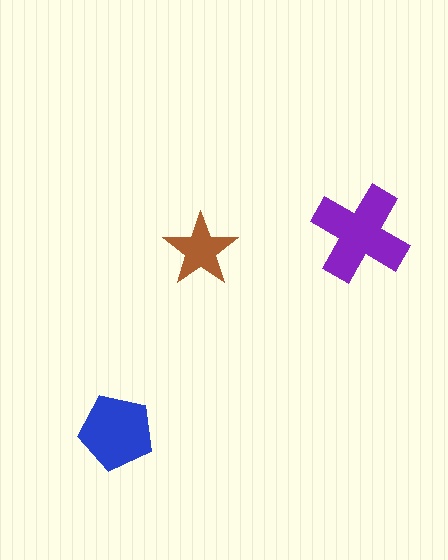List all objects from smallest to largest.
The brown star, the blue pentagon, the purple cross.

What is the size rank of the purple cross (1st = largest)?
1st.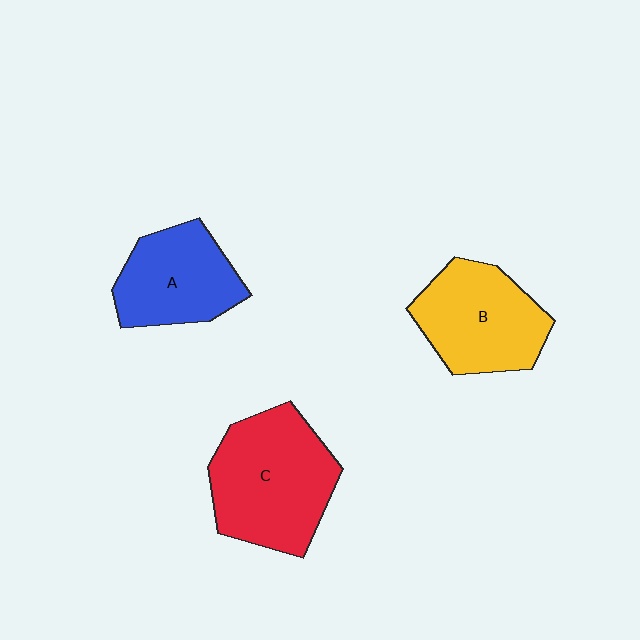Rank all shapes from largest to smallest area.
From largest to smallest: C (red), B (yellow), A (blue).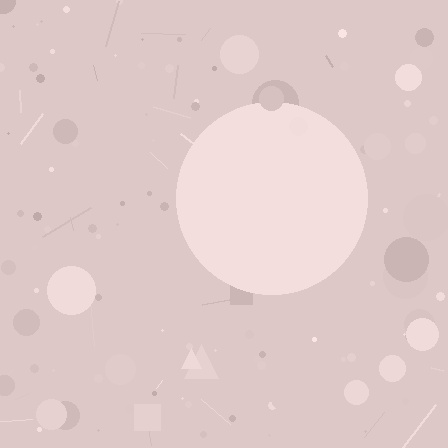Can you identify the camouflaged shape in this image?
The camouflaged shape is a circle.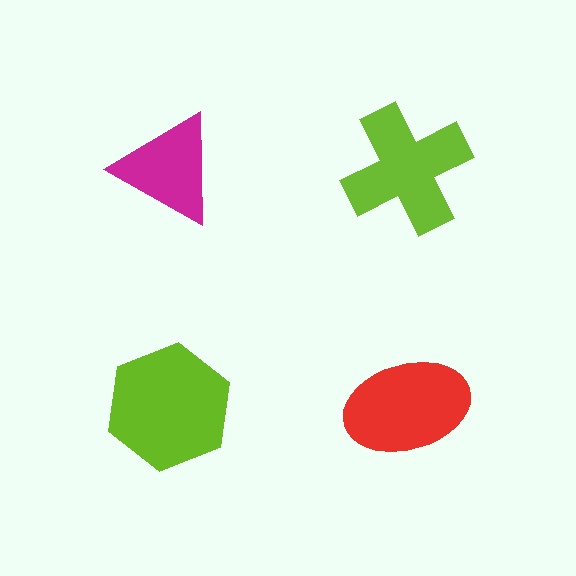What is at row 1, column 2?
A lime cross.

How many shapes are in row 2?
2 shapes.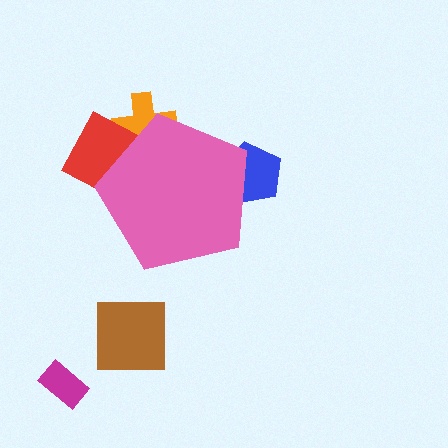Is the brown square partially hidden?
No, the brown square is fully visible.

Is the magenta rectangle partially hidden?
No, the magenta rectangle is fully visible.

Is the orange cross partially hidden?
Yes, the orange cross is partially hidden behind the pink pentagon.